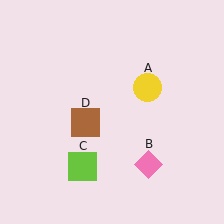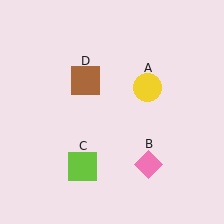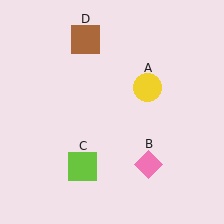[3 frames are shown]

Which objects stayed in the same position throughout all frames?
Yellow circle (object A) and pink diamond (object B) and lime square (object C) remained stationary.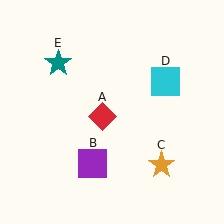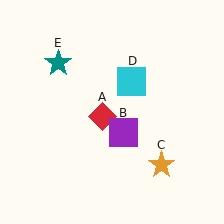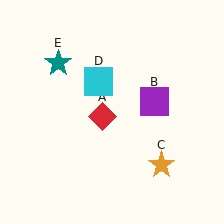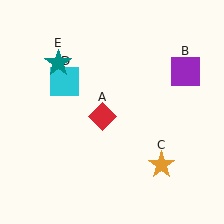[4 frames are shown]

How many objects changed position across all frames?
2 objects changed position: purple square (object B), cyan square (object D).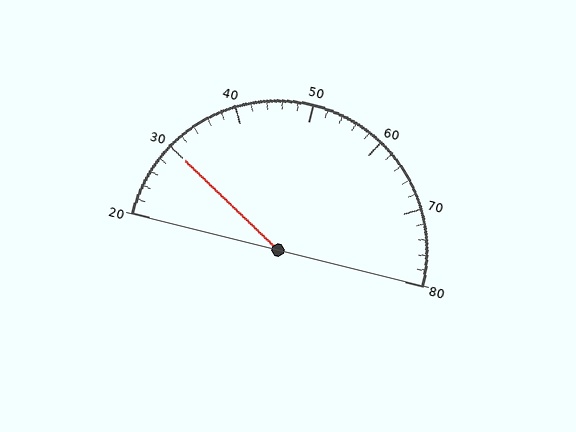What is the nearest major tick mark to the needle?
The nearest major tick mark is 30.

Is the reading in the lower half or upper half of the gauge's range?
The reading is in the lower half of the range (20 to 80).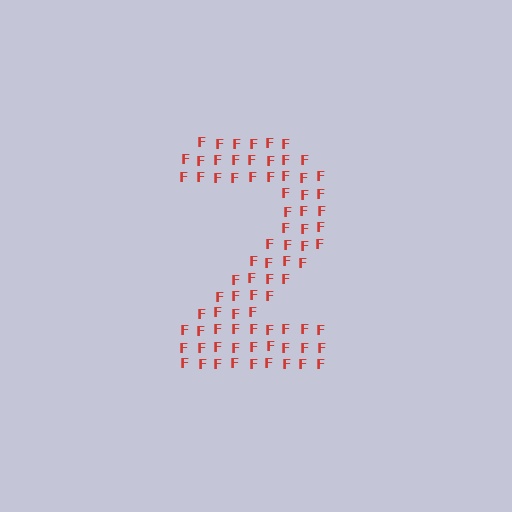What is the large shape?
The large shape is the digit 2.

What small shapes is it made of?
It is made of small letter F's.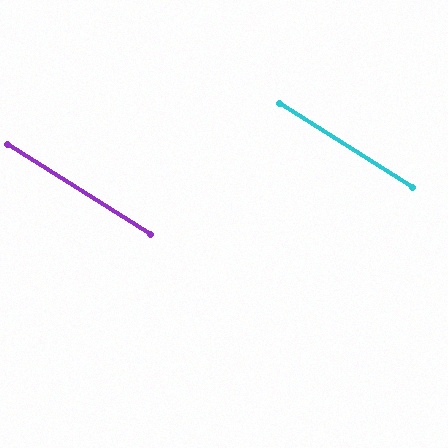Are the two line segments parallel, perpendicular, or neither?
Parallel — their directions differ by only 0.2°.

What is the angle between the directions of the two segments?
Approximately 0 degrees.